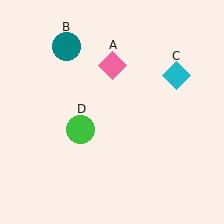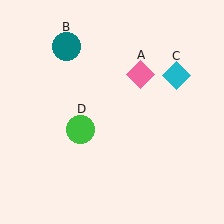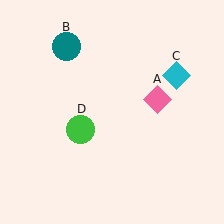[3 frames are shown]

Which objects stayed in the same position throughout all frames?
Teal circle (object B) and cyan diamond (object C) and green circle (object D) remained stationary.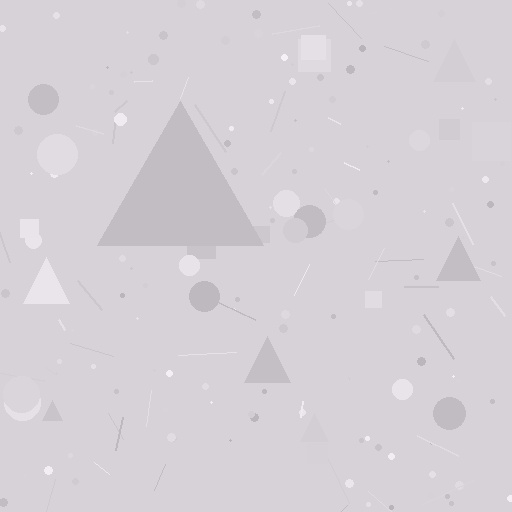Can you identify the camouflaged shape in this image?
The camouflaged shape is a triangle.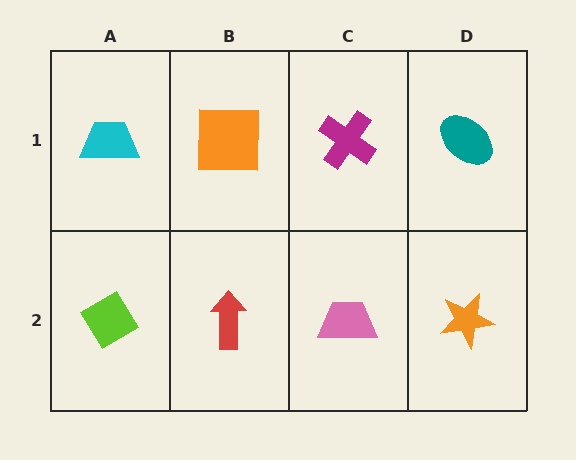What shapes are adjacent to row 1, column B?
A red arrow (row 2, column B), a cyan trapezoid (row 1, column A), a magenta cross (row 1, column C).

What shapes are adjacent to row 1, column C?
A pink trapezoid (row 2, column C), an orange square (row 1, column B), a teal ellipse (row 1, column D).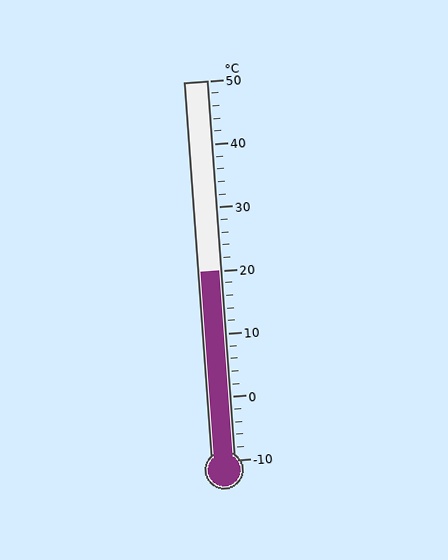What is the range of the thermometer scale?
The thermometer scale ranges from -10°C to 50°C.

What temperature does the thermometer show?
The thermometer shows approximately 20°C.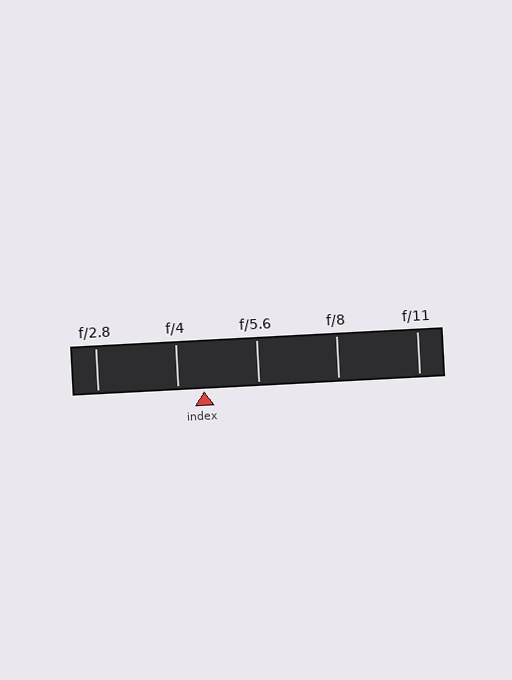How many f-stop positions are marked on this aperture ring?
There are 5 f-stop positions marked.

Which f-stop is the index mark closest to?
The index mark is closest to f/4.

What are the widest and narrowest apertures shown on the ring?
The widest aperture shown is f/2.8 and the narrowest is f/11.